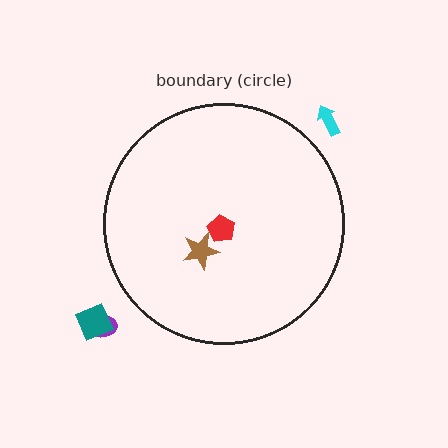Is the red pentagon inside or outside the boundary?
Inside.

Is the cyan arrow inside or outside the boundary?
Outside.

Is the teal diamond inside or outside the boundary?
Outside.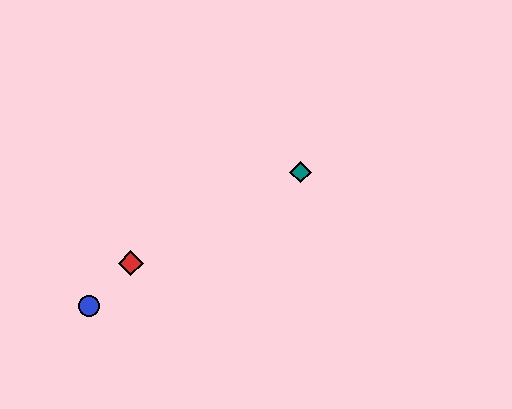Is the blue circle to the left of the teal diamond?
Yes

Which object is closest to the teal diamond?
The red diamond is closest to the teal diamond.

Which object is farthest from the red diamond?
The teal diamond is farthest from the red diamond.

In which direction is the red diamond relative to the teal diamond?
The red diamond is to the left of the teal diamond.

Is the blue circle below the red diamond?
Yes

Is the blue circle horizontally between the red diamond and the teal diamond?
No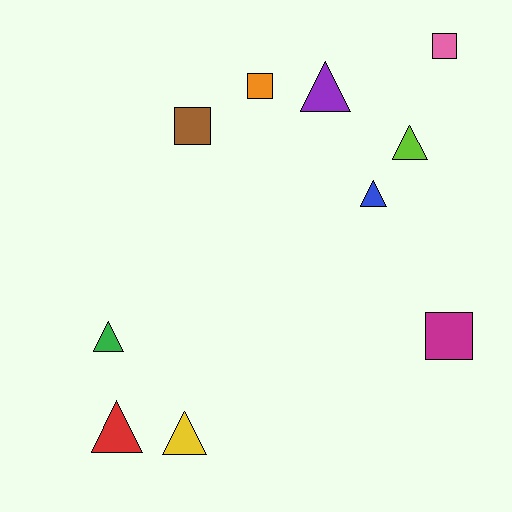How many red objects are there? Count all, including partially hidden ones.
There is 1 red object.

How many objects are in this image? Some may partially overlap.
There are 10 objects.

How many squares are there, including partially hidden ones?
There are 4 squares.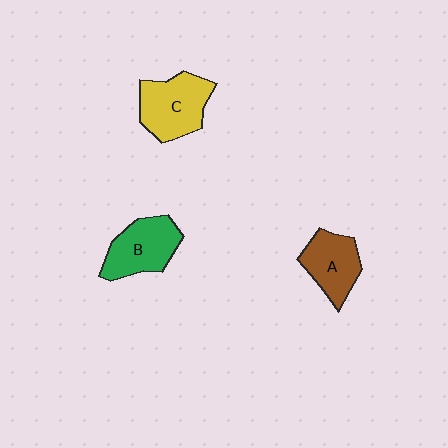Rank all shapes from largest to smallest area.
From largest to smallest: C (yellow), B (green), A (brown).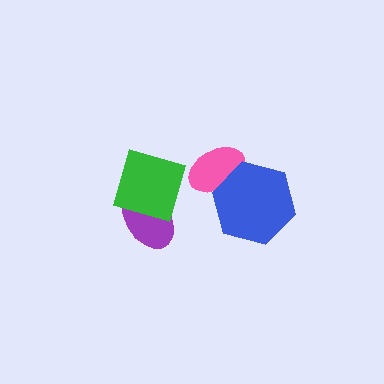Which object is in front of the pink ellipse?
The blue hexagon is in front of the pink ellipse.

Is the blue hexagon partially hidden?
No, no other shape covers it.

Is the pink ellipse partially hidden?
Yes, it is partially covered by another shape.